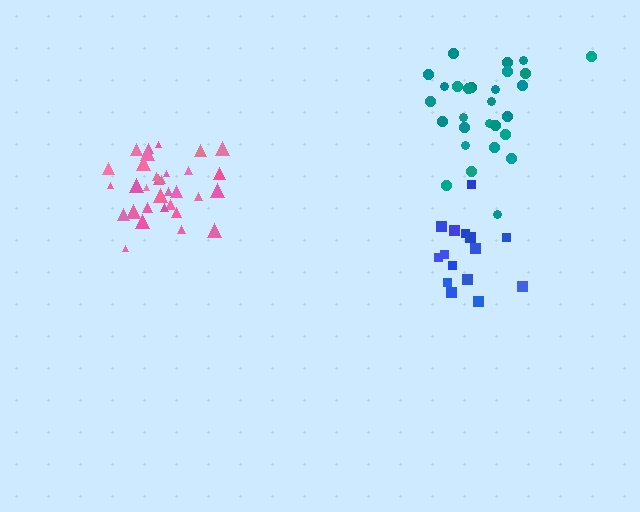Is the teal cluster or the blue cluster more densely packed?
Teal.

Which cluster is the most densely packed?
Pink.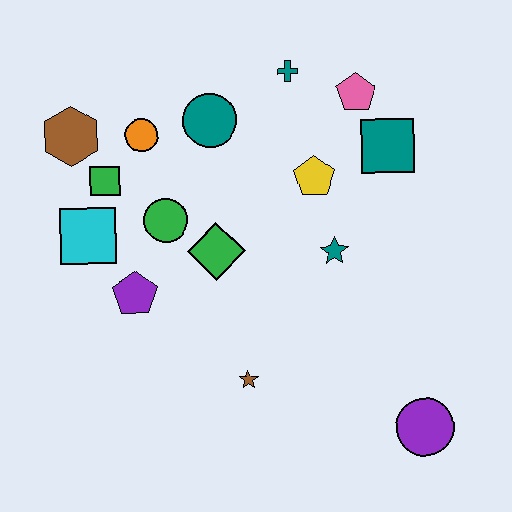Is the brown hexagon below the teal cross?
Yes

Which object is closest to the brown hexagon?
The green square is closest to the brown hexagon.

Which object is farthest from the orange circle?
The purple circle is farthest from the orange circle.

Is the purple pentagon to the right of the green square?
Yes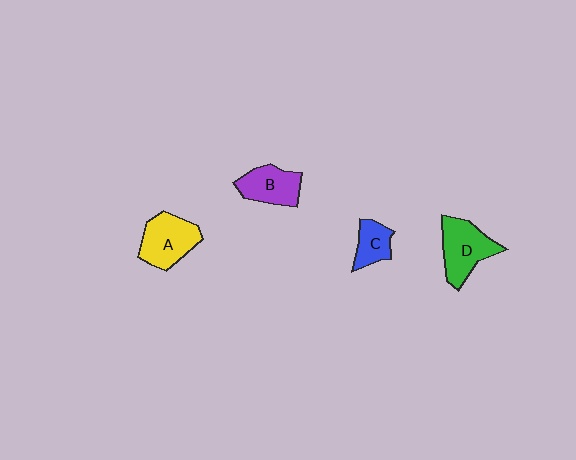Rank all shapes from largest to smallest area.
From largest to smallest: D (green), A (yellow), B (purple), C (blue).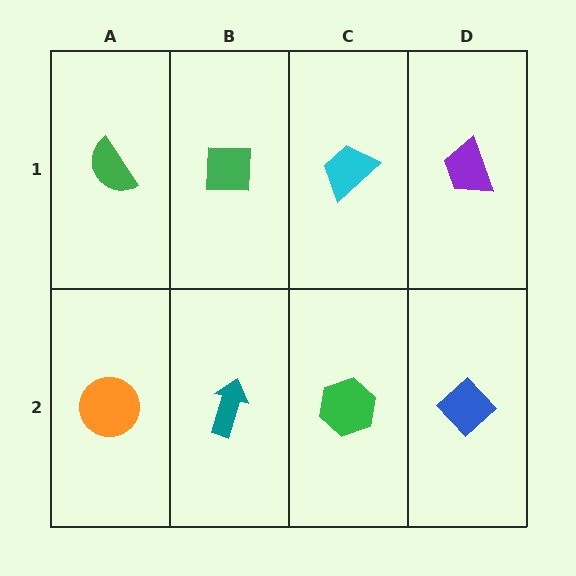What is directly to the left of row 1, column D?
A cyan trapezoid.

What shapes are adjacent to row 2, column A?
A green semicircle (row 1, column A), a teal arrow (row 2, column B).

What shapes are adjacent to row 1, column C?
A green hexagon (row 2, column C), a green square (row 1, column B), a purple trapezoid (row 1, column D).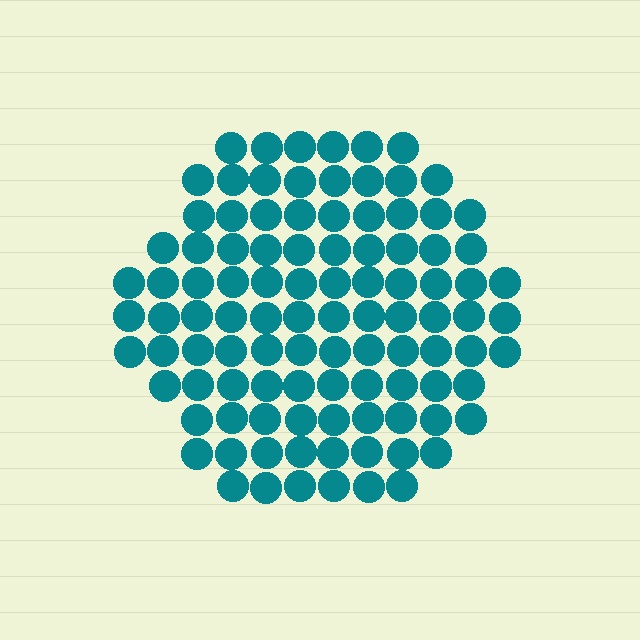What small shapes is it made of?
It is made of small circles.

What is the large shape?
The large shape is a hexagon.